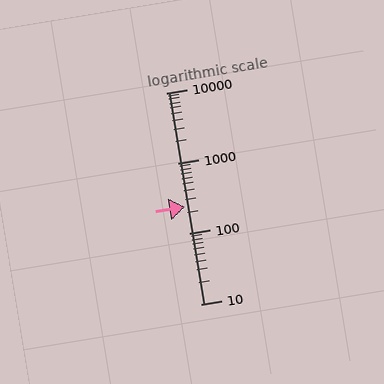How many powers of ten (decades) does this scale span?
The scale spans 3 decades, from 10 to 10000.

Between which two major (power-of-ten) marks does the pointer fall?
The pointer is between 100 and 1000.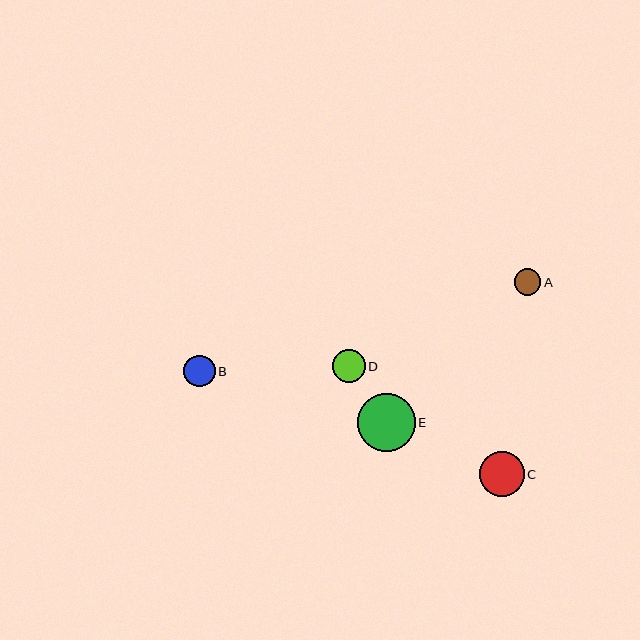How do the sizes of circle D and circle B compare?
Circle D and circle B are approximately the same size.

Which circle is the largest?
Circle E is the largest with a size of approximately 57 pixels.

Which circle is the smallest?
Circle A is the smallest with a size of approximately 27 pixels.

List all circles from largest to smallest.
From largest to smallest: E, C, D, B, A.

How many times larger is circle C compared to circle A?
Circle C is approximately 1.7 times the size of circle A.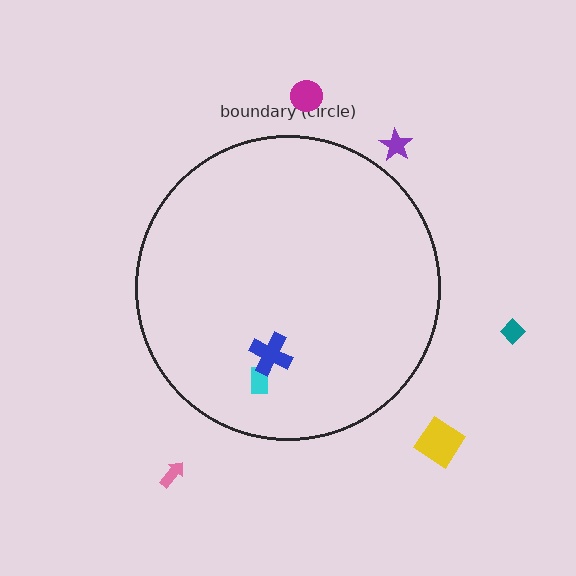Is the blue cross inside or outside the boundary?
Inside.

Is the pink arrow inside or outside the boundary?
Outside.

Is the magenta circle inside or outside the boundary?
Outside.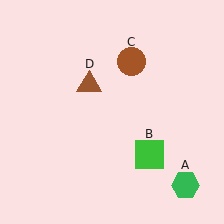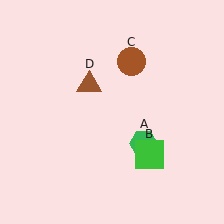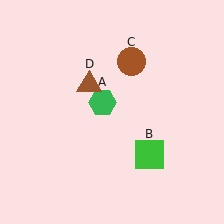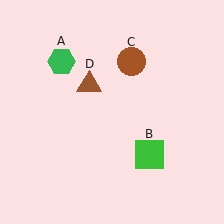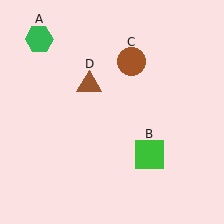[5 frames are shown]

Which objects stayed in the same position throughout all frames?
Green square (object B) and brown circle (object C) and brown triangle (object D) remained stationary.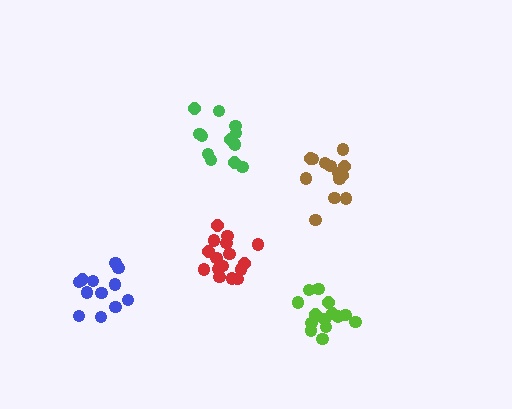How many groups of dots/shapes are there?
There are 5 groups.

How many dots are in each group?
Group 1: 14 dots, Group 2: 12 dots, Group 3: 16 dots, Group 4: 14 dots, Group 5: 13 dots (69 total).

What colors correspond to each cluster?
The clusters are colored: lime, blue, red, brown, green.